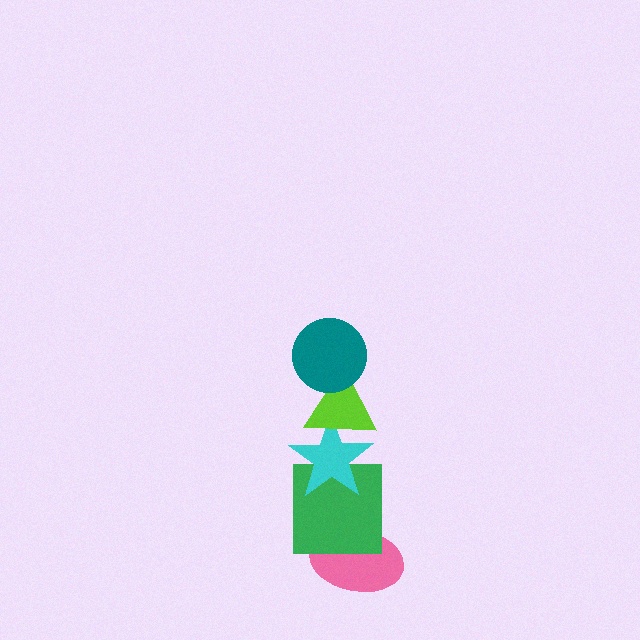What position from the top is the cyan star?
The cyan star is 3rd from the top.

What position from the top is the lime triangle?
The lime triangle is 2nd from the top.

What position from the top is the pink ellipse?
The pink ellipse is 5th from the top.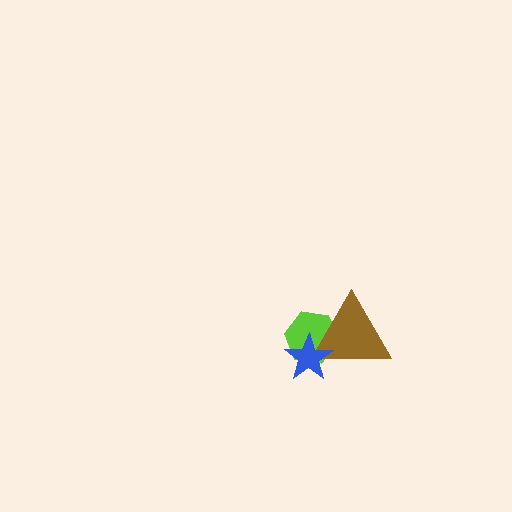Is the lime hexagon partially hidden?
Yes, it is partially covered by another shape.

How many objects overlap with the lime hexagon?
2 objects overlap with the lime hexagon.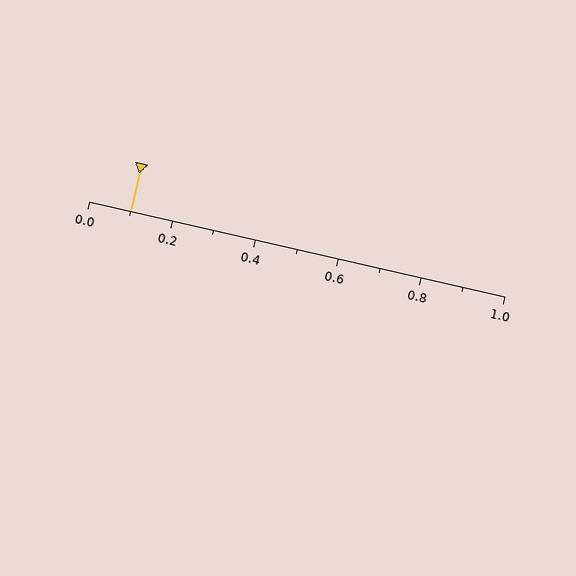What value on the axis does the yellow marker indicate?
The marker indicates approximately 0.1.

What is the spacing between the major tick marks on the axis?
The major ticks are spaced 0.2 apart.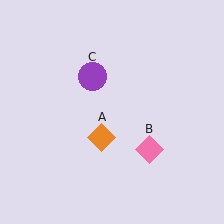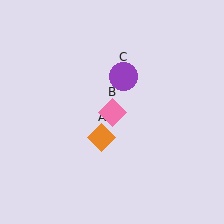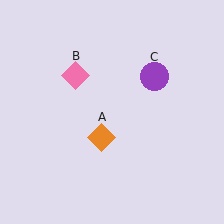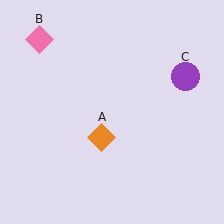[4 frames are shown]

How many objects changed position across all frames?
2 objects changed position: pink diamond (object B), purple circle (object C).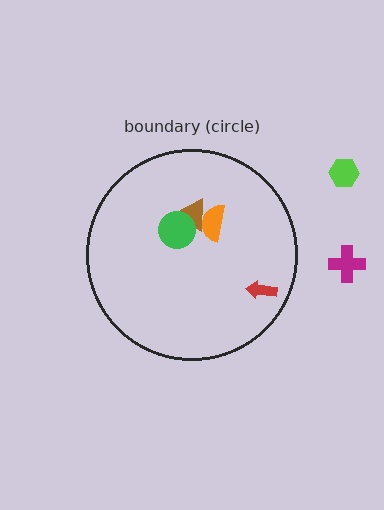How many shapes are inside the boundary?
4 inside, 2 outside.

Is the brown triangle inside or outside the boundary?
Inside.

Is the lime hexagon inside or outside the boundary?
Outside.